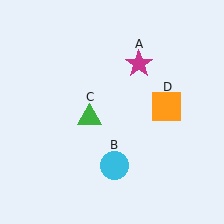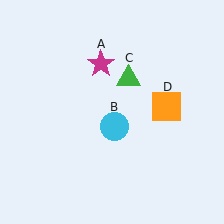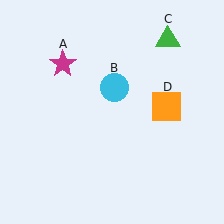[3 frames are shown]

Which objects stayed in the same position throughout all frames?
Orange square (object D) remained stationary.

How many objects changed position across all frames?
3 objects changed position: magenta star (object A), cyan circle (object B), green triangle (object C).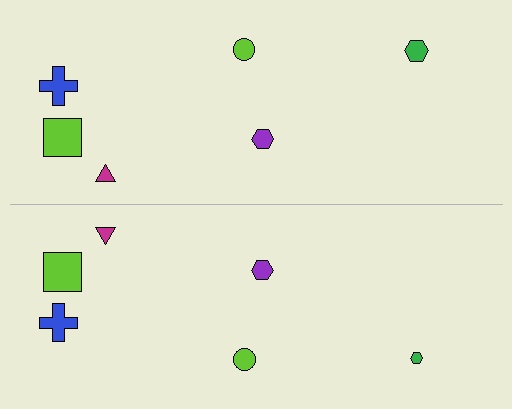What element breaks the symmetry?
The green hexagon on the bottom side has a different size than its mirror counterpart.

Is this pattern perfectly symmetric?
No, the pattern is not perfectly symmetric. The green hexagon on the bottom side has a different size than its mirror counterpart.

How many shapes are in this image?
There are 12 shapes in this image.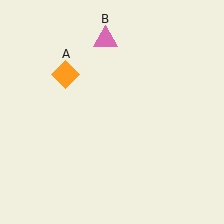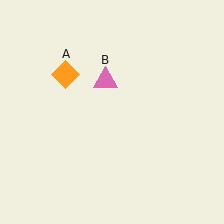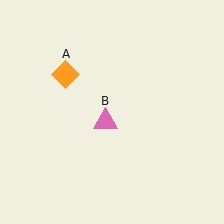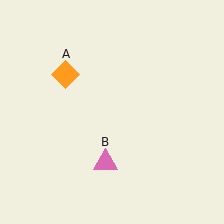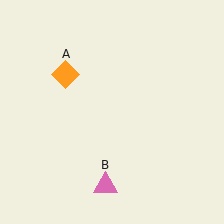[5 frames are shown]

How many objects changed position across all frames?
1 object changed position: pink triangle (object B).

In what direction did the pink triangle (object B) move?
The pink triangle (object B) moved down.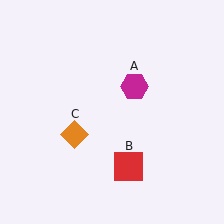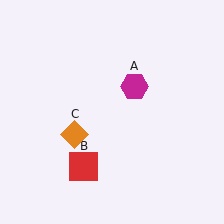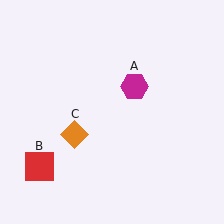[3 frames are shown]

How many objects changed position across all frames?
1 object changed position: red square (object B).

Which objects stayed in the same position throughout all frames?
Magenta hexagon (object A) and orange diamond (object C) remained stationary.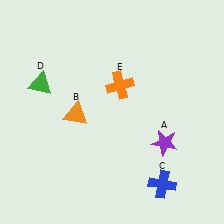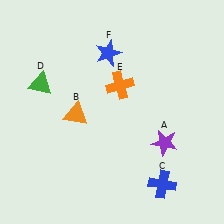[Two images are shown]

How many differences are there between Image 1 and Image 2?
There is 1 difference between the two images.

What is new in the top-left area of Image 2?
A blue star (F) was added in the top-left area of Image 2.